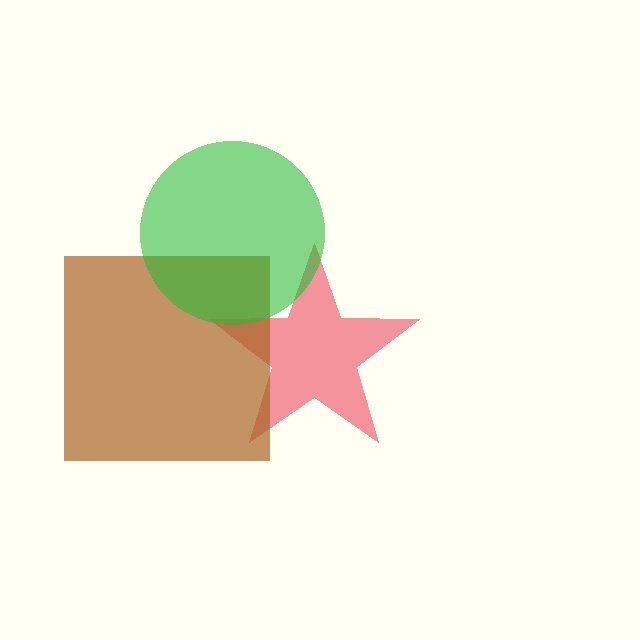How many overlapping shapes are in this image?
There are 3 overlapping shapes in the image.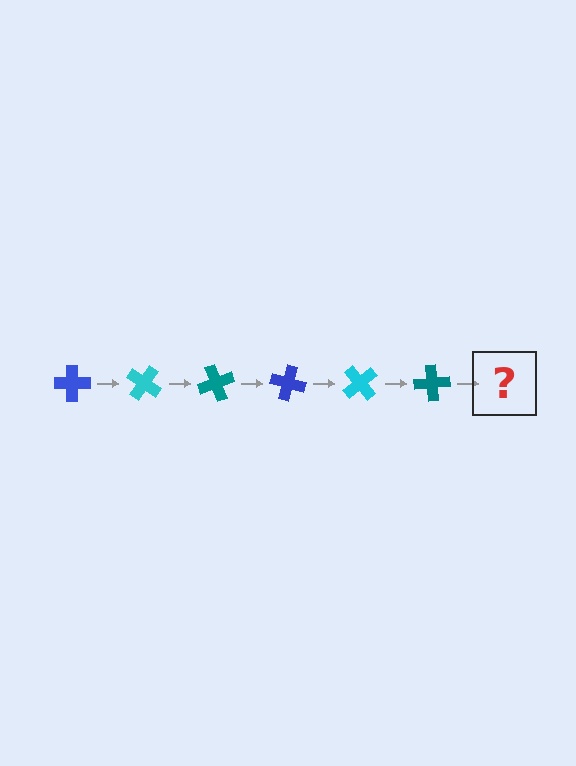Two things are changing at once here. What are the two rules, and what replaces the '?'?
The two rules are that it rotates 35 degrees each step and the color cycles through blue, cyan, and teal. The '?' should be a blue cross, rotated 210 degrees from the start.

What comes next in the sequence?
The next element should be a blue cross, rotated 210 degrees from the start.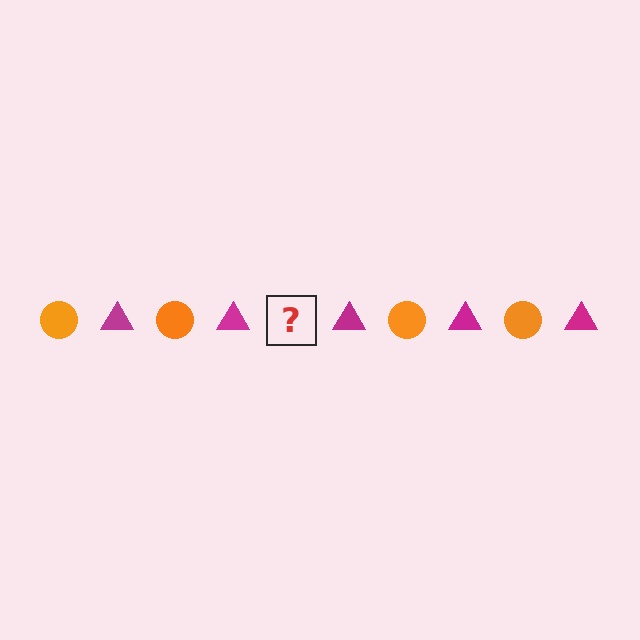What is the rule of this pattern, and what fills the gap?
The rule is that the pattern alternates between orange circle and magenta triangle. The gap should be filled with an orange circle.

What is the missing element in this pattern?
The missing element is an orange circle.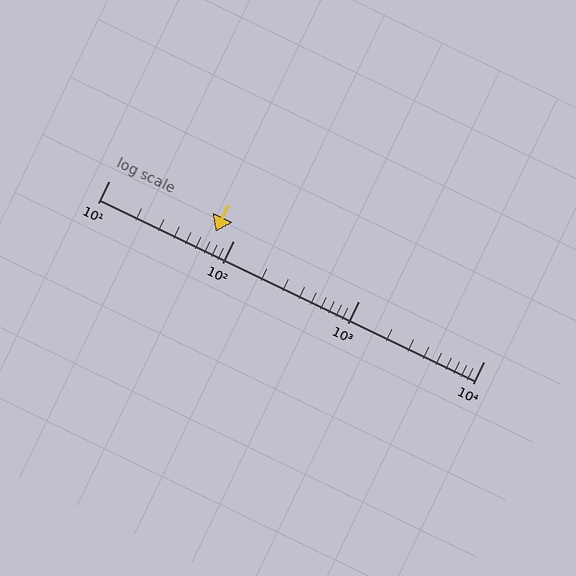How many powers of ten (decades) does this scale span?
The scale spans 3 decades, from 10 to 10000.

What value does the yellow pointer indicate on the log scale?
The pointer indicates approximately 71.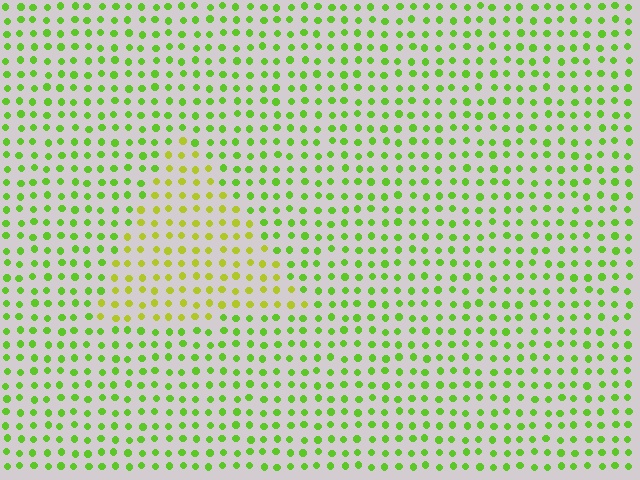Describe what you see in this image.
The image is filled with small lime elements in a uniform arrangement. A triangle-shaped region is visible where the elements are tinted to a slightly different hue, forming a subtle color boundary.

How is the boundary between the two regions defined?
The boundary is defined purely by a slight shift in hue (about 31 degrees). Spacing, size, and orientation are identical on both sides.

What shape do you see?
I see a triangle.